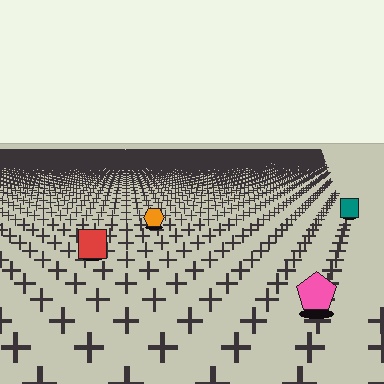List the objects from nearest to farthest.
From nearest to farthest: the pink pentagon, the red square, the orange hexagon, the teal square.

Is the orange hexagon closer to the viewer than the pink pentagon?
No. The pink pentagon is closer — you can tell from the texture gradient: the ground texture is coarser near it.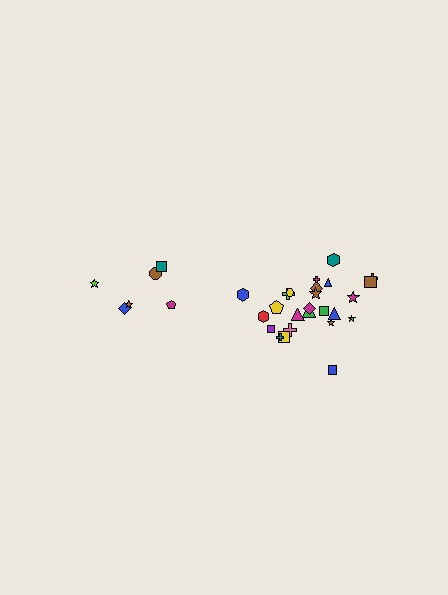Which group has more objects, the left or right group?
The right group.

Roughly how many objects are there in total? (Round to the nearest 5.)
Roughly 30 objects in total.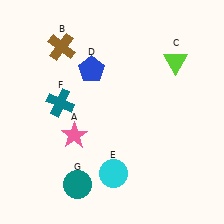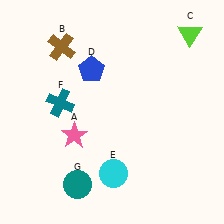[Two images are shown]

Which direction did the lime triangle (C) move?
The lime triangle (C) moved up.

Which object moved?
The lime triangle (C) moved up.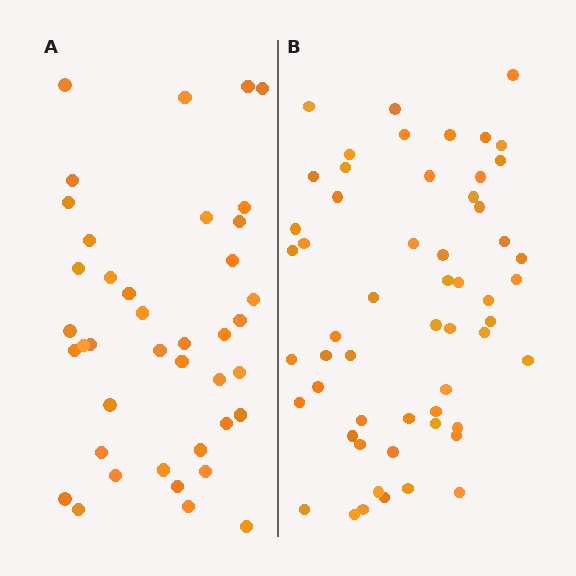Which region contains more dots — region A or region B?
Region B (the right region) has more dots.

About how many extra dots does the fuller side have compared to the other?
Region B has approximately 15 more dots than region A.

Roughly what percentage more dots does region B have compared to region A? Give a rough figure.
About 40% more.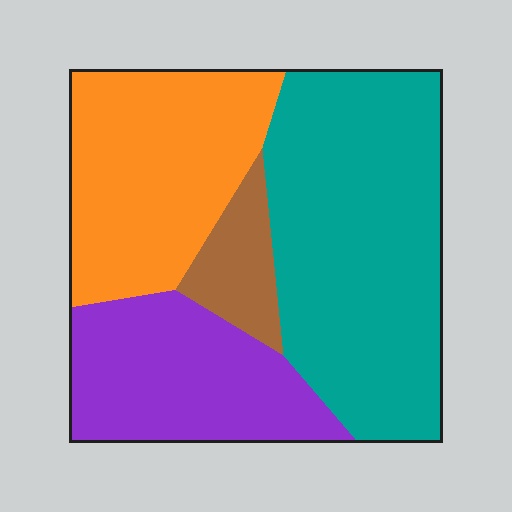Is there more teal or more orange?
Teal.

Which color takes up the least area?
Brown, at roughly 10%.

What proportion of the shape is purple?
Purple takes up about one quarter (1/4) of the shape.